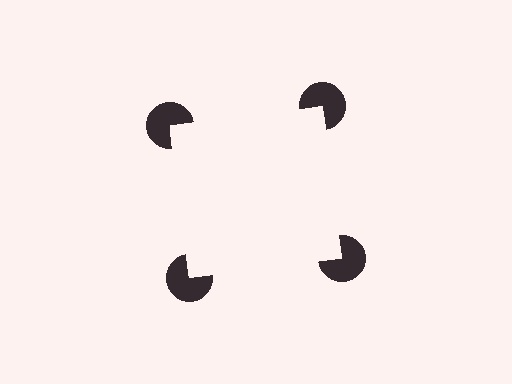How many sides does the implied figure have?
4 sides.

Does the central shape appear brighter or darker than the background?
It typically appears slightly brighter than the background, even though no actual brightness change is drawn.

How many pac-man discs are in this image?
There are 4 — one at each vertex of the illusory square.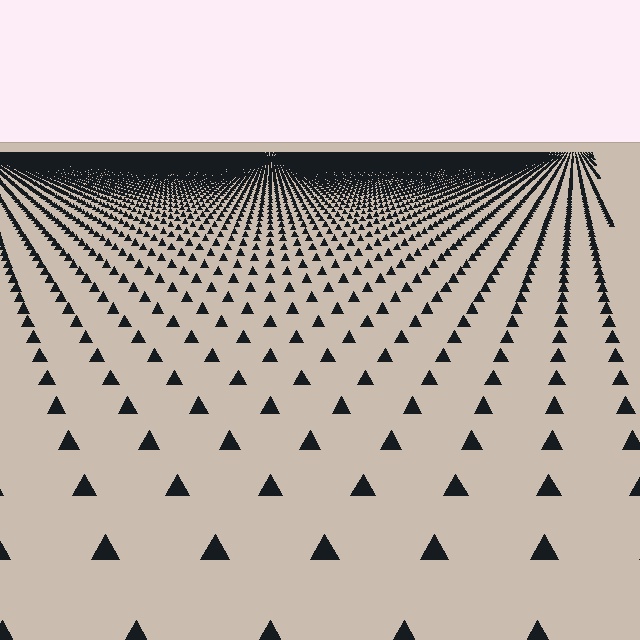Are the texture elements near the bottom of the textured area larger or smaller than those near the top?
Larger. Near the bottom, elements are closer to the viewer and appear at a bigger on-screen size.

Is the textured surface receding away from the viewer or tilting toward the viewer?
The surface is receding away from the viewer. Texture elements get smaller and denser toward the top.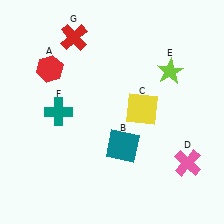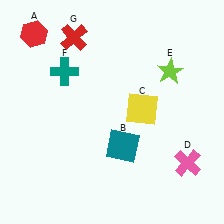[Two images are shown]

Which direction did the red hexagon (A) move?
The red hexagon (A) moved up.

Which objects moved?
The objects that moved are: the red hexagon (A), the teal cross (F).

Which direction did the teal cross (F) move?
The teal cross (F) moved up.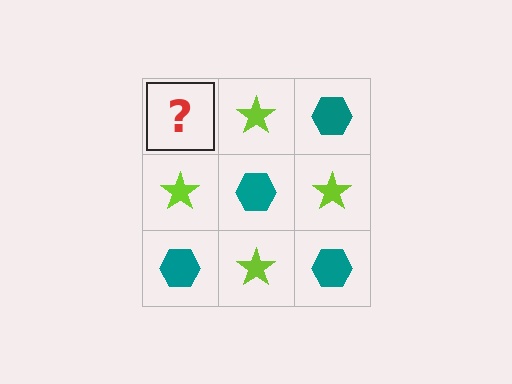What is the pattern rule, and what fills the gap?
The rule is that it alternates teal hexagon and lime star in a checkerboard pattern. The gap should be filled with a teal hexagon.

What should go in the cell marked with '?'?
The missing cell should contain a teal hexagon.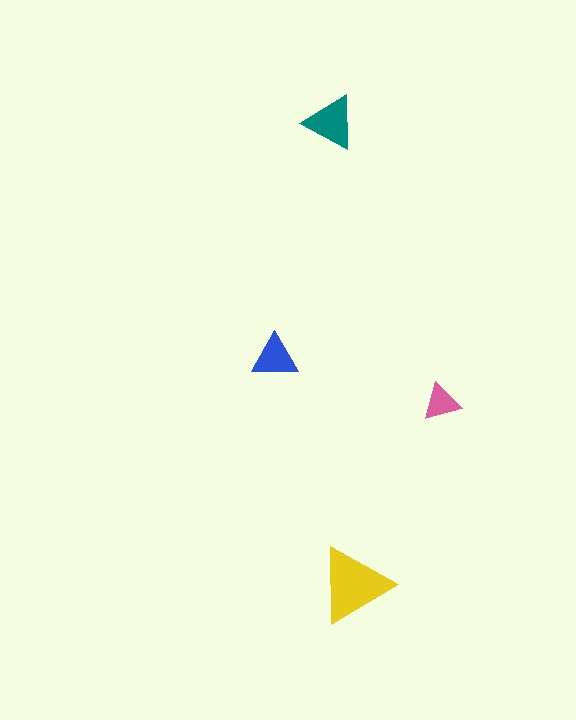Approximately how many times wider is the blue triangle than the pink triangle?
About 1.5 times wider.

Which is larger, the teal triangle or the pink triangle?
The teal one.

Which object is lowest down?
The yellow triangle is bottommost.